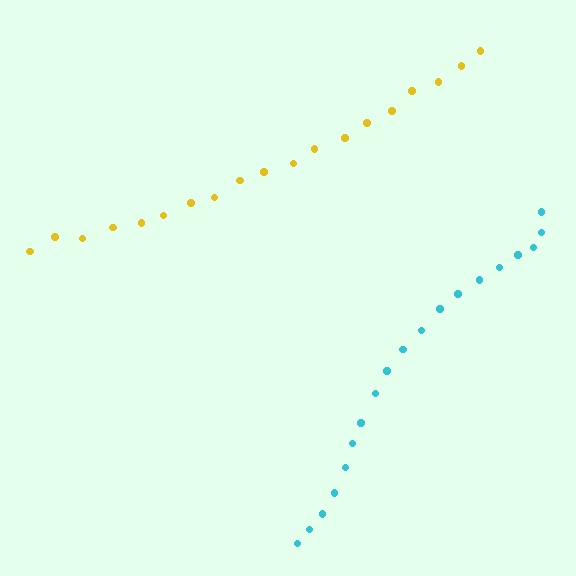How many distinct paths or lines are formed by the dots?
There are 2 distinct paths.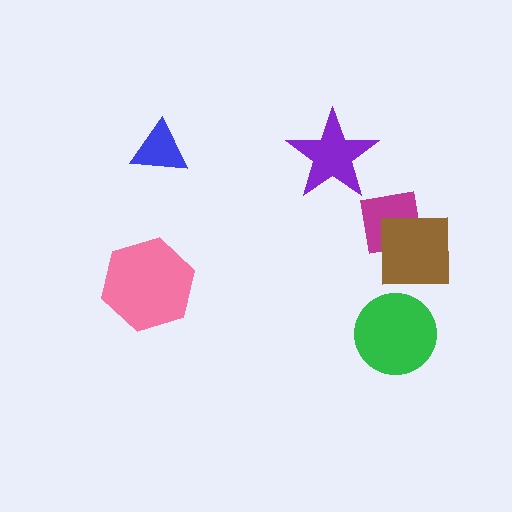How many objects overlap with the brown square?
1 object overlaps with the brown square.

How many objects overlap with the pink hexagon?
0 objects overlap with the pink hexagon.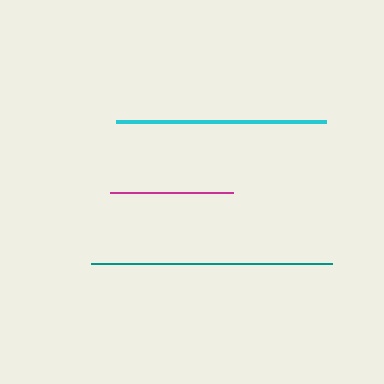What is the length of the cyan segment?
The cyan segment is approximately 210 pixels long.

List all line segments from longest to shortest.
From longest to shortest: teal, cyan, magenta.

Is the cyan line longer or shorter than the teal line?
The teal line is longer than the cyan line.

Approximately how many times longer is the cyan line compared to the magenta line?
The cyan line is approximately 1.7 times the length of the magenta line.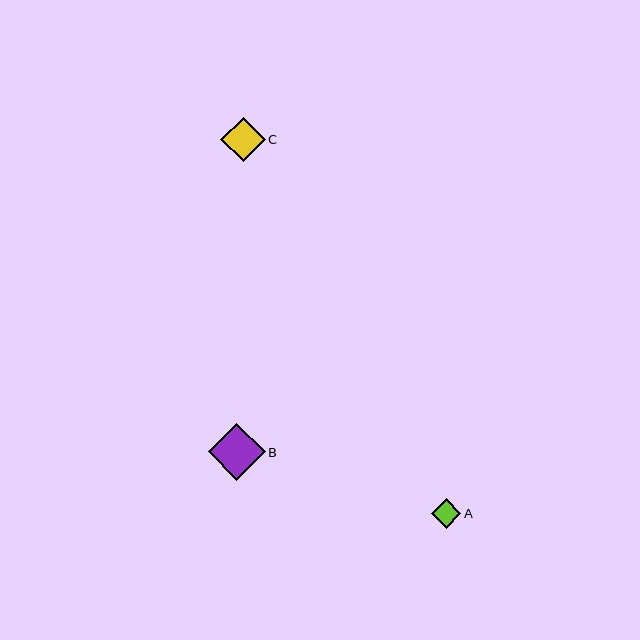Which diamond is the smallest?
Diamond A is the smallest with a size of approximately 29 pixels.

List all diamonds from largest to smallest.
From largest to smallest: B, C, A.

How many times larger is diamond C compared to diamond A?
Diamond C is approximately 1.5 times the size of diamond A.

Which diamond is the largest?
Diamond B is the largest with a size of approximately 57 pixels.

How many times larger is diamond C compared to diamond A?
Diamond C is approximately 1.5 times the size of diamond A.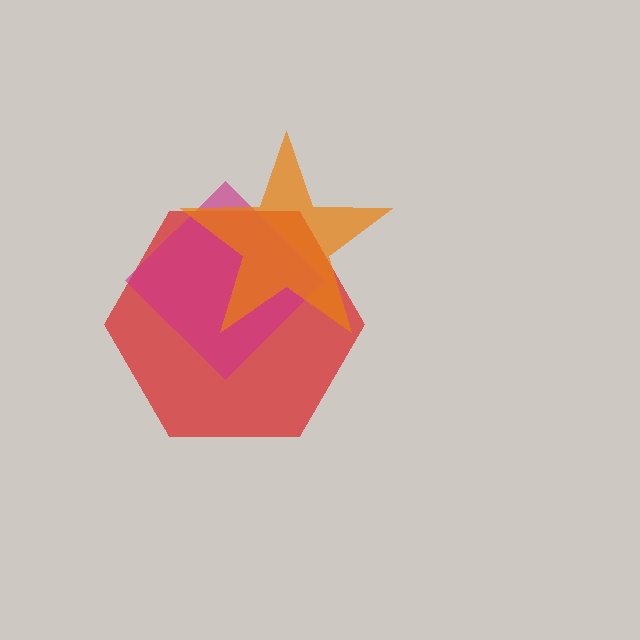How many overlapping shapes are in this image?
There are 3 overlapping shapes in the image.